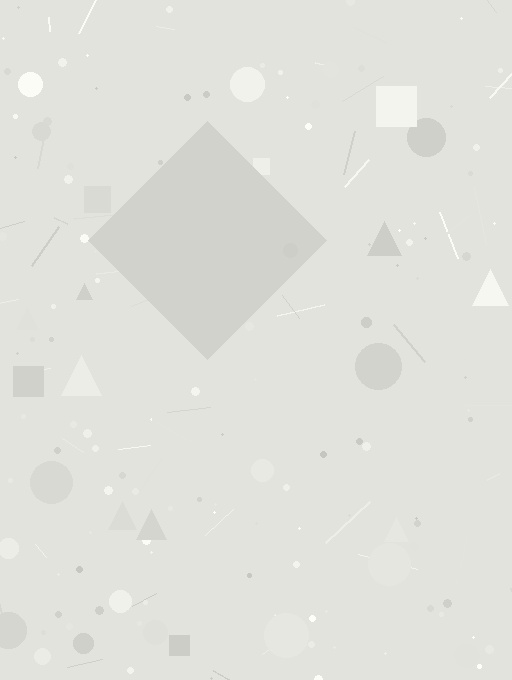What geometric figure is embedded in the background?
A diamond is embedded in the background.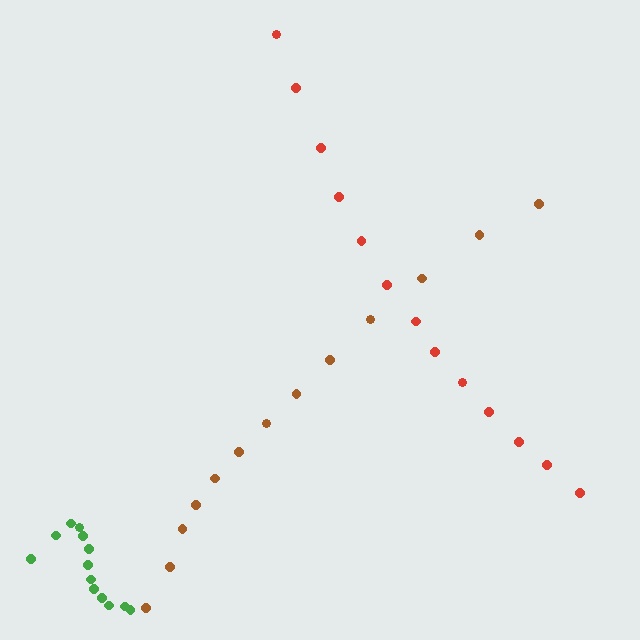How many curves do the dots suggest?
There are 3 distinct paths.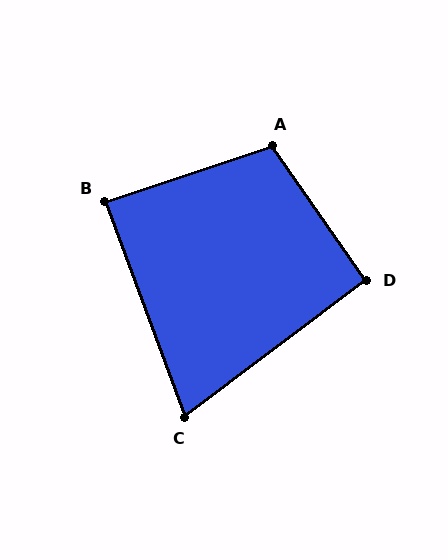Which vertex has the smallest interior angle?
C, at approximately 74 degrees.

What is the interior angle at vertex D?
Approximately 92 degrees (approximately right).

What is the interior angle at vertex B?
Approximately 88 degrees (approximately right).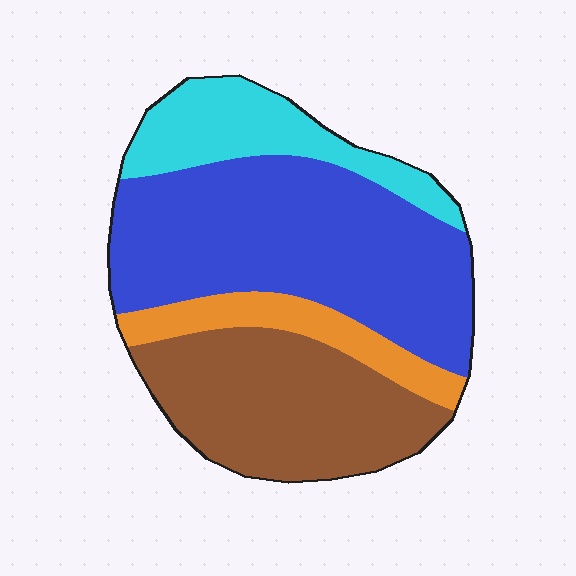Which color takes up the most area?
Blue, at roughly 45%.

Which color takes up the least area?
Orange, at roughly 10%.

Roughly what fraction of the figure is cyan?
Cyan covers roughly 15% of the figure.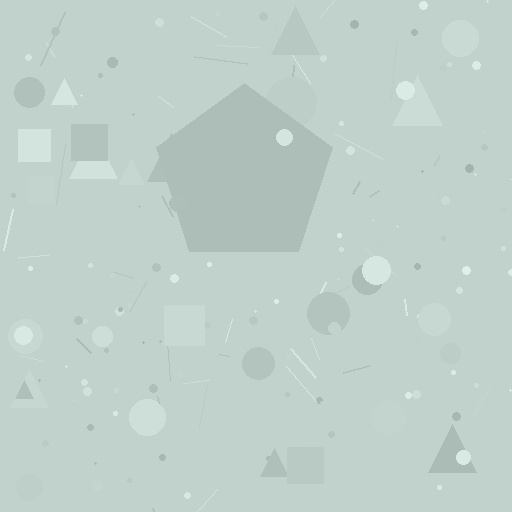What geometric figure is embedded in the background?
A pentagon is embedded in the background.